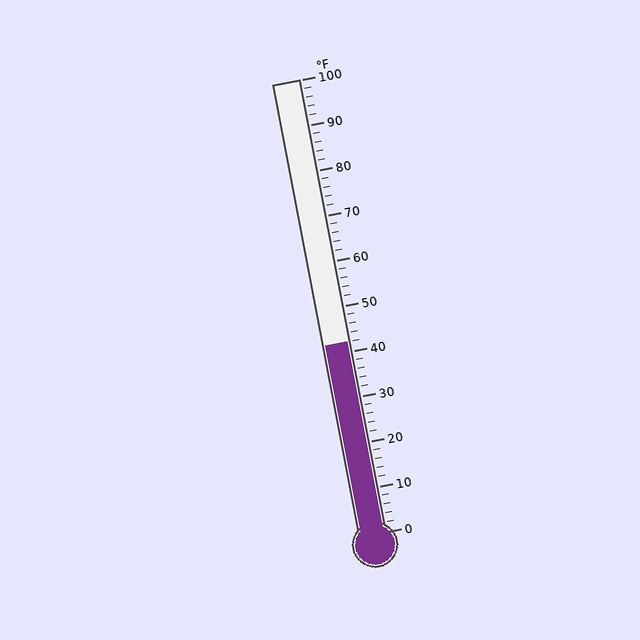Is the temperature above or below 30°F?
The temperature is above 30°F.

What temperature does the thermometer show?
The thermometer shows approximately 42°F.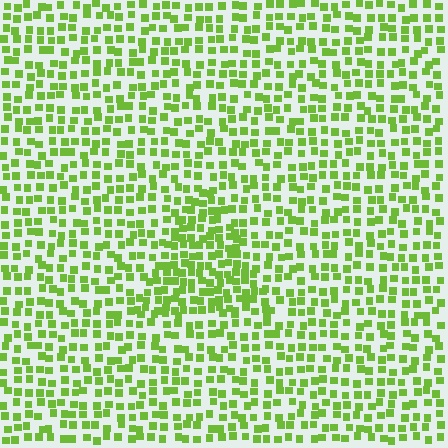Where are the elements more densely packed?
The elements are more densely packed inside the triangle boundary.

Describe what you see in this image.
The image contains small lime elements arranged at two different densities. A triangle-shaped region is visible where the elements are more densely packed than the surrounding area.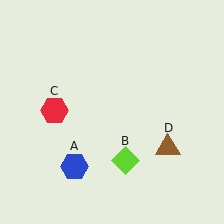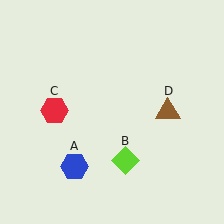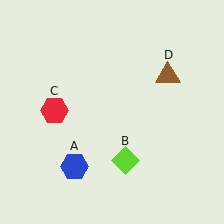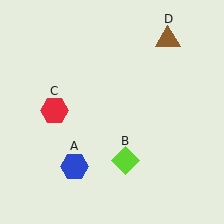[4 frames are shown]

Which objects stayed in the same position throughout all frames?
Blue hexagon (object A) and lime diamond (object B) and red hexagon (object C) remained stationary.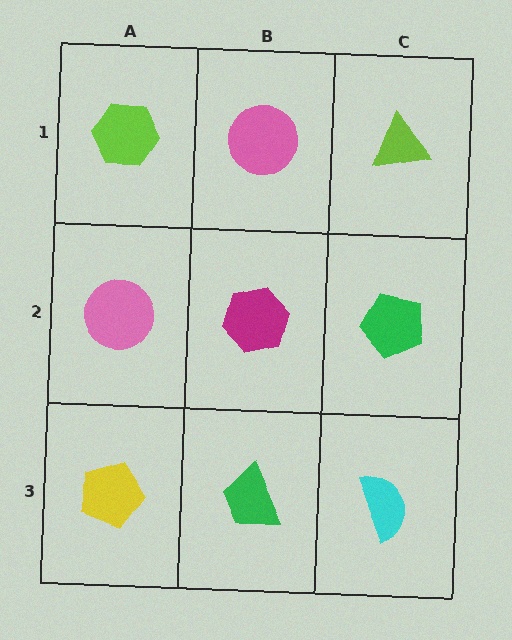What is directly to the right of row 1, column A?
A pink circle.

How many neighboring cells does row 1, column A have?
2.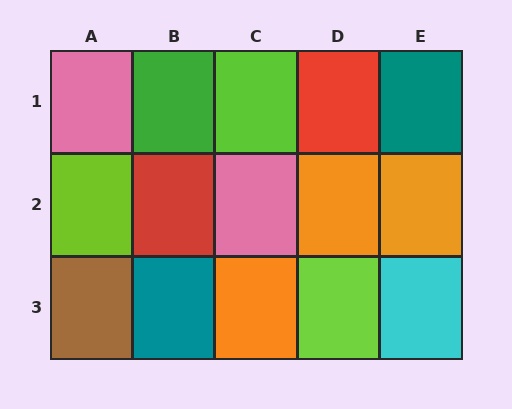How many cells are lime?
3 cells are lime.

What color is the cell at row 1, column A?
Pink.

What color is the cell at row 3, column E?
Cyan.